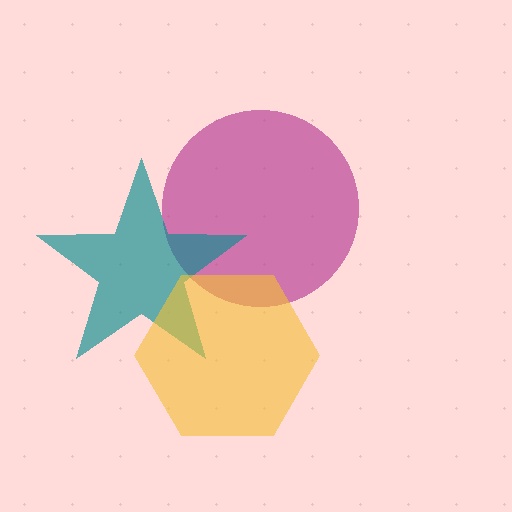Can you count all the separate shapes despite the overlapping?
Yes, there are 3 separate shapes.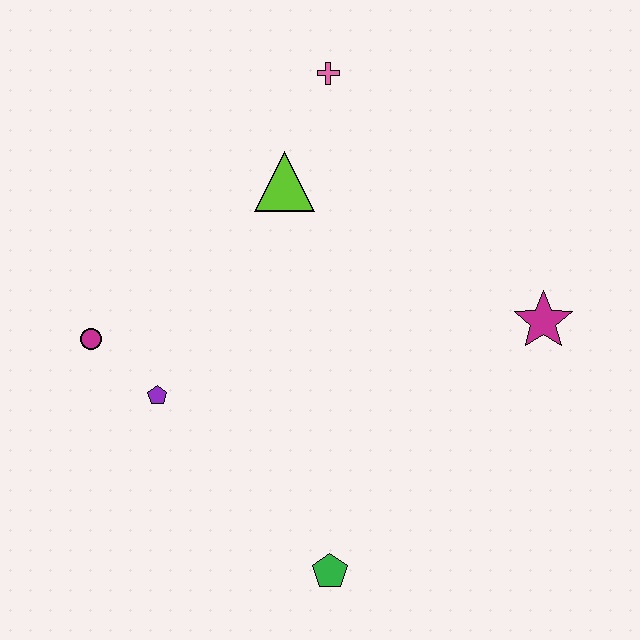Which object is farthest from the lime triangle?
The green pentagon is farthest from the lime triangle.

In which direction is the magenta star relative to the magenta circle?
The magenta star is to the right of the magenta circle.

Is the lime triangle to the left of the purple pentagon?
No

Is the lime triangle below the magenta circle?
No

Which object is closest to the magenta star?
The lime triangle is closest to the magenta star.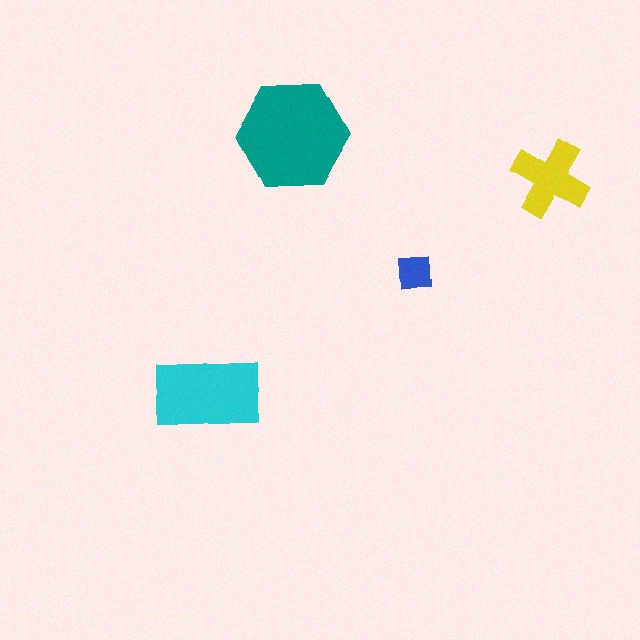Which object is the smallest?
The blue square.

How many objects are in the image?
There are 4 objects in the image.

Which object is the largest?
The teal hexagon.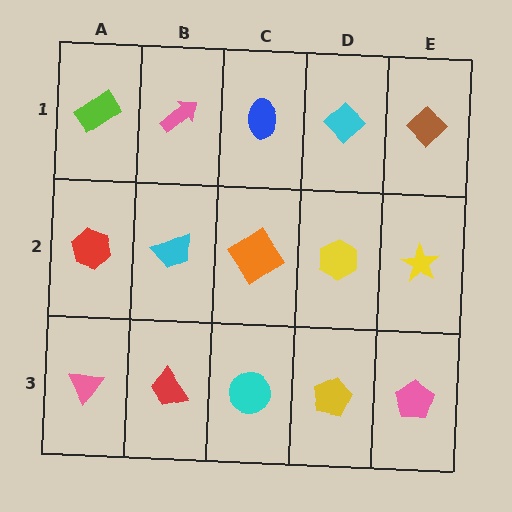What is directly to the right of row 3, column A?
A red trapezoid.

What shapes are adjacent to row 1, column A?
A red hexagon (row 2, column A), a pink arrow (row 1, column B).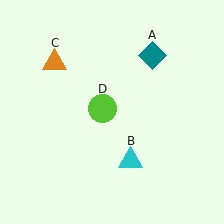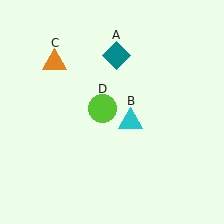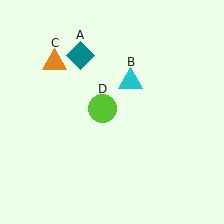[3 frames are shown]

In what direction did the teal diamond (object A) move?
The teal diamond (object A) moved left.